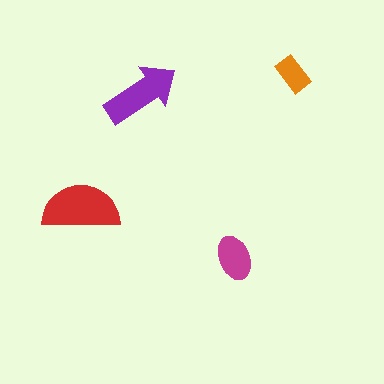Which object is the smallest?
The orange rectangle.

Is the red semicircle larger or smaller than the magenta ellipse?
Larger.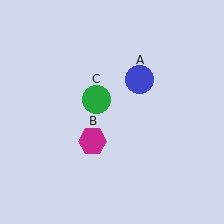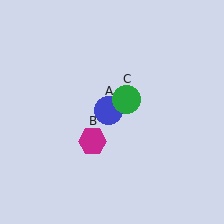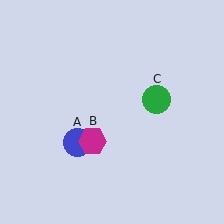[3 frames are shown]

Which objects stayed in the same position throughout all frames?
Magenta hexagon (object B) remained stationary.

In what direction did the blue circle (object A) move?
The blue circle (object A) moved down and to the left.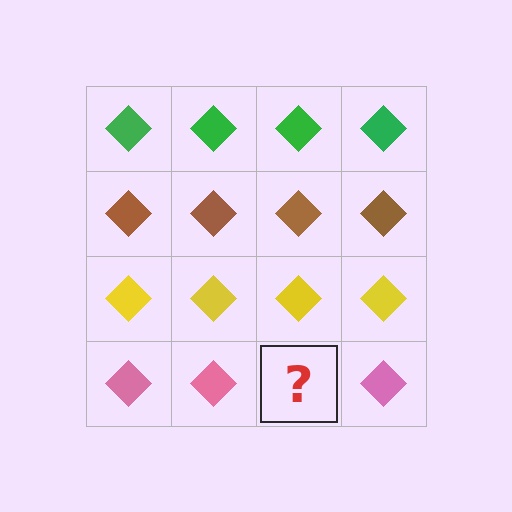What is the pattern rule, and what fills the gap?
The rule is that each row has a consistent color. The gap should be filled with a pink diamond.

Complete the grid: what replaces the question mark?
The question mark should be replaced with a pink diamond.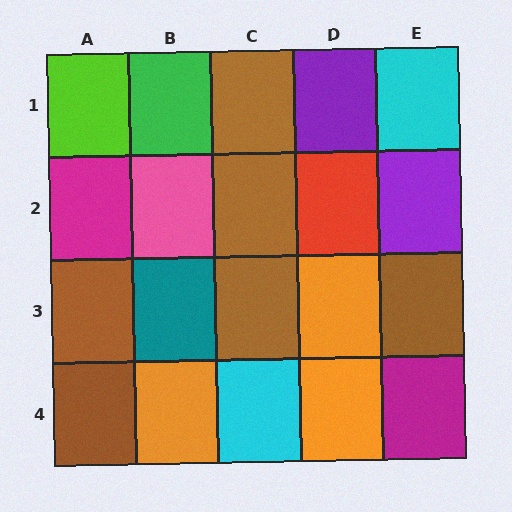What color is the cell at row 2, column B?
Pink.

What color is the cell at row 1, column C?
Brown.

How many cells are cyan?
2 cells are cyan.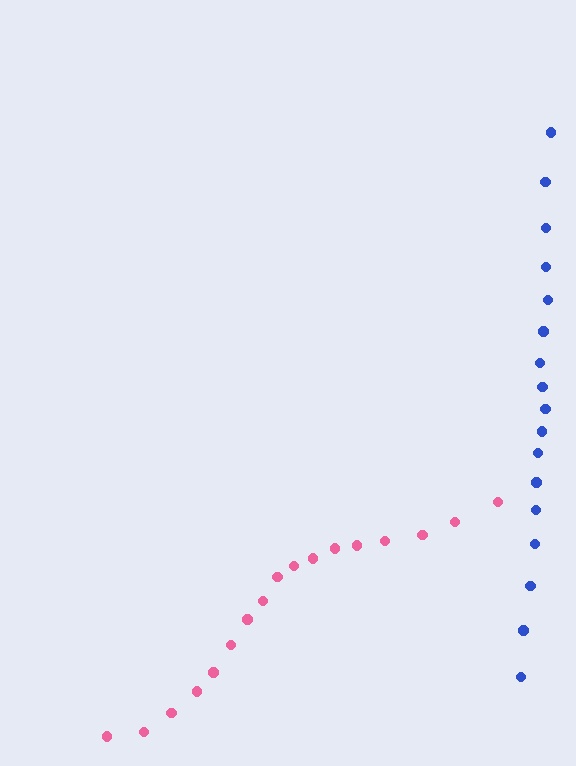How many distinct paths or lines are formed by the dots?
There are 2 distinct paths.